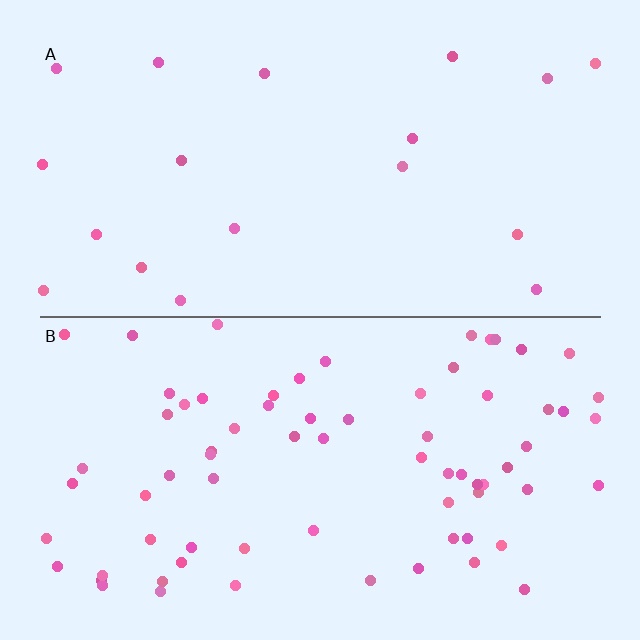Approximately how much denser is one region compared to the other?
Approximately 3.9× — region B over region A.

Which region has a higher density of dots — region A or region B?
B (the bottom).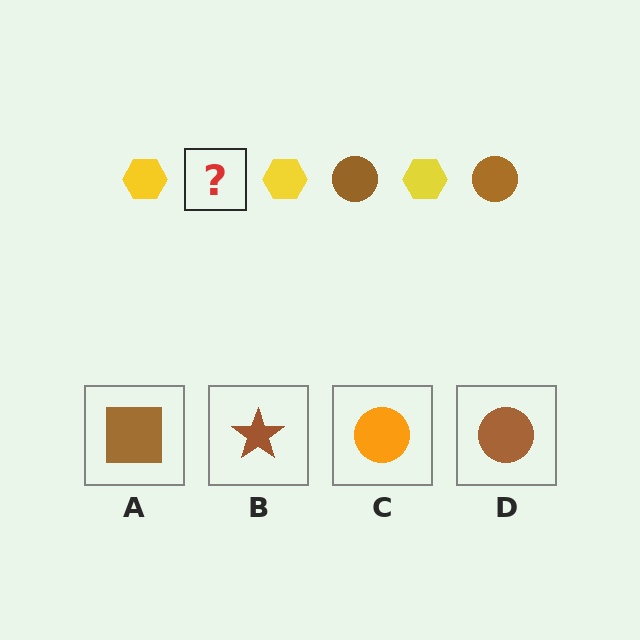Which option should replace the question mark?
Option D.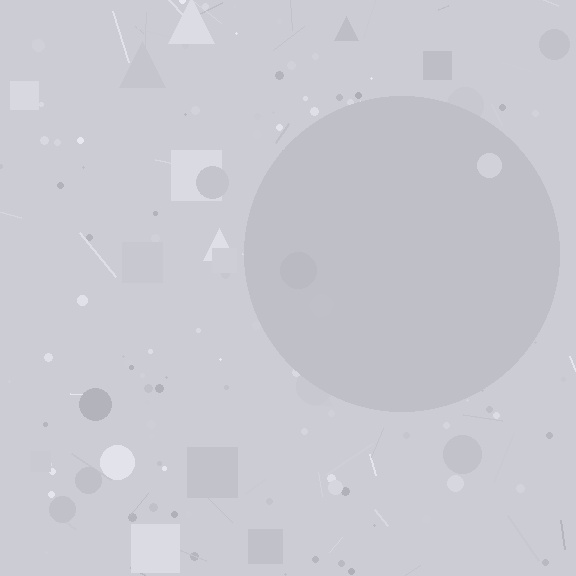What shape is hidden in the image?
A circle is hidden in the image.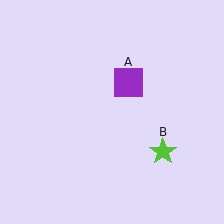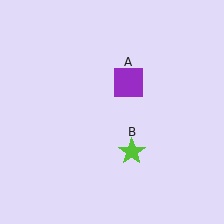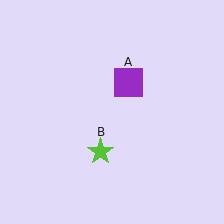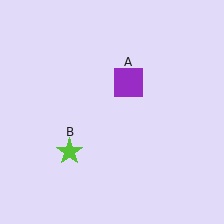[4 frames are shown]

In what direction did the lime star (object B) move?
The lime star (object B) moved left.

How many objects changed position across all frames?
1 object changed position: lime star (object B).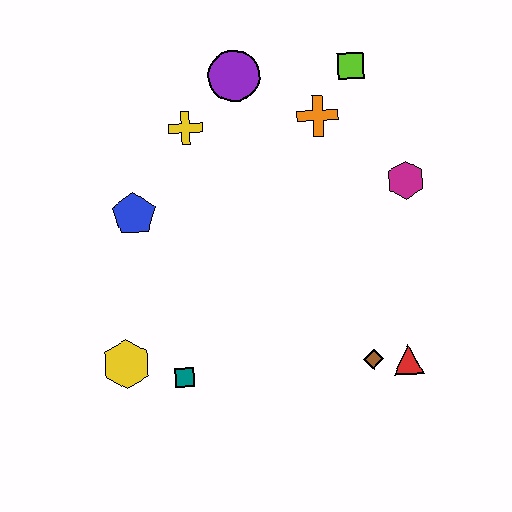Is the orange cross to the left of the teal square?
No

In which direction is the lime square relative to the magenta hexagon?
The lime square is above the magenta hexagon.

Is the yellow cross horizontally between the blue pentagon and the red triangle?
Yes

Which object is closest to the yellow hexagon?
The teal square is closest to the yellow hexagon.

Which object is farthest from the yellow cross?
The red triangle is farthest from the yellow cross.